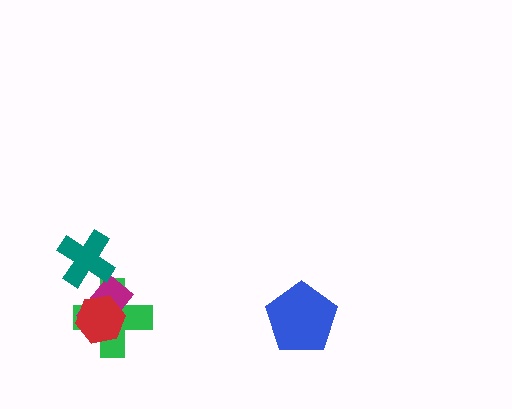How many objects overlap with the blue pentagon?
0 objects overlap with the blue pentagon.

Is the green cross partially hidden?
Yes, it is partially covered by another shape.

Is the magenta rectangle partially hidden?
Yes, it is partially covered by another shape.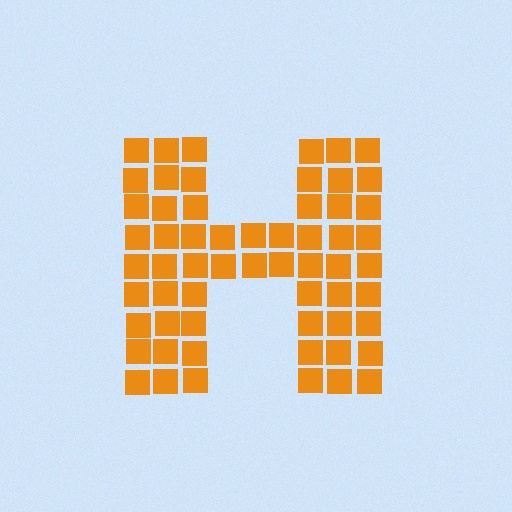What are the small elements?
The small elements are squares.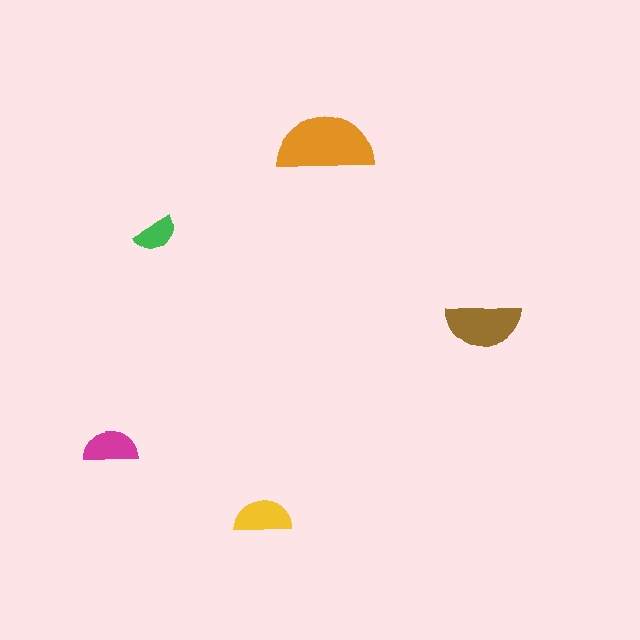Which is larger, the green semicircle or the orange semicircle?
The orange one.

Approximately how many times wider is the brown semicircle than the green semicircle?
About 1.5 times wider.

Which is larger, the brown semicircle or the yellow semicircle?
The brown one.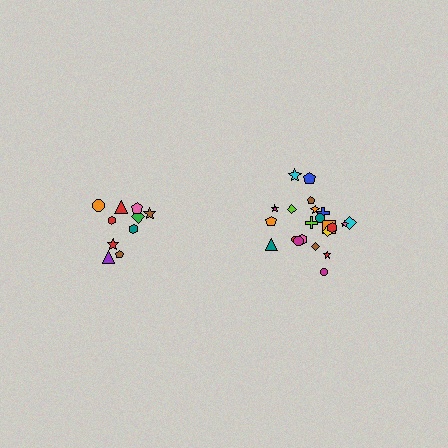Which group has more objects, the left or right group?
The right group.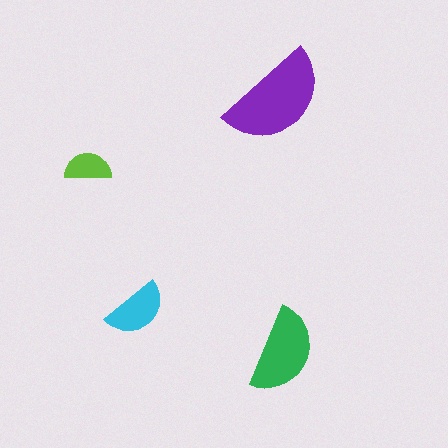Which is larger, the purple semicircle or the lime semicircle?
The purple one.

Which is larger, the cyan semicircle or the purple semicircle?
The purple one.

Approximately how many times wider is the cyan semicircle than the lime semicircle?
About 1.5 times wider.